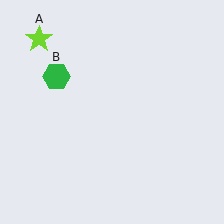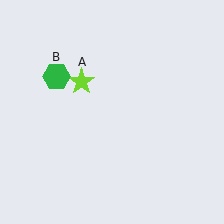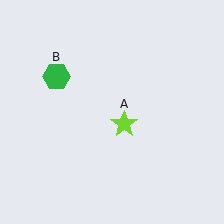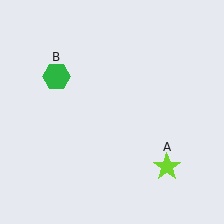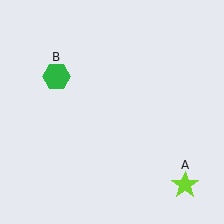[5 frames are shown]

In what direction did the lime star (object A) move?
The lime star (object A) moved down and to the right.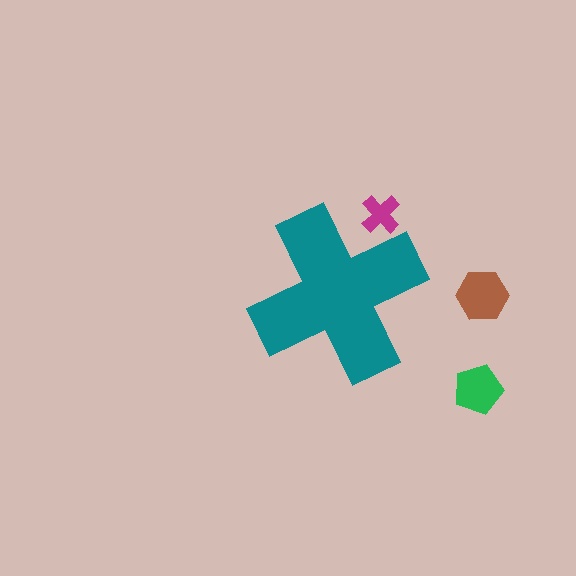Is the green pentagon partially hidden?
No, the green pentagon is fully visible.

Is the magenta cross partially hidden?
Yes, the magenta cross is partially hidden behind the teal cross.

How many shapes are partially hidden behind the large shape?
1 shape is partially hidden.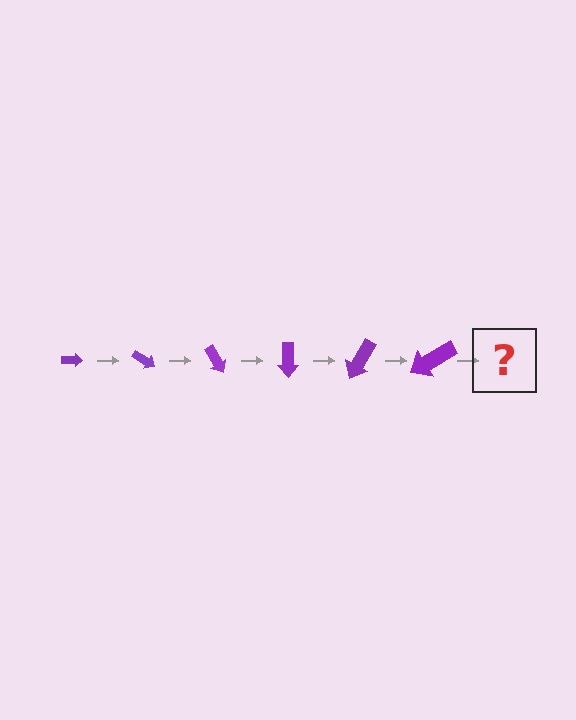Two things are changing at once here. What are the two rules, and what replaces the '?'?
The two rules are that the arrow grows larger each step and it rotates 30 degrees each step. The '?' should be an arrow, larger than the previous one and rotated 180 degrees from the start.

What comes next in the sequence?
The next element should be an arrow, larger than the previous one and rotated 180 degrees from the start.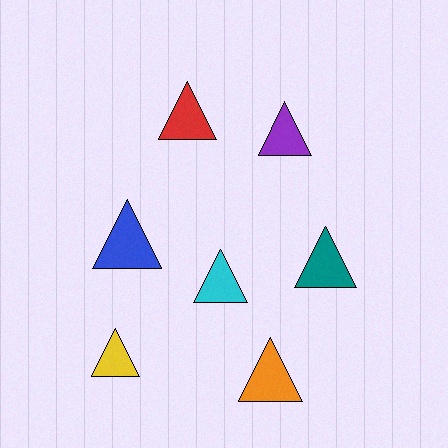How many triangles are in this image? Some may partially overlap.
There are 7 triangles.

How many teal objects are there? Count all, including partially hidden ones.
There is 1 teal object.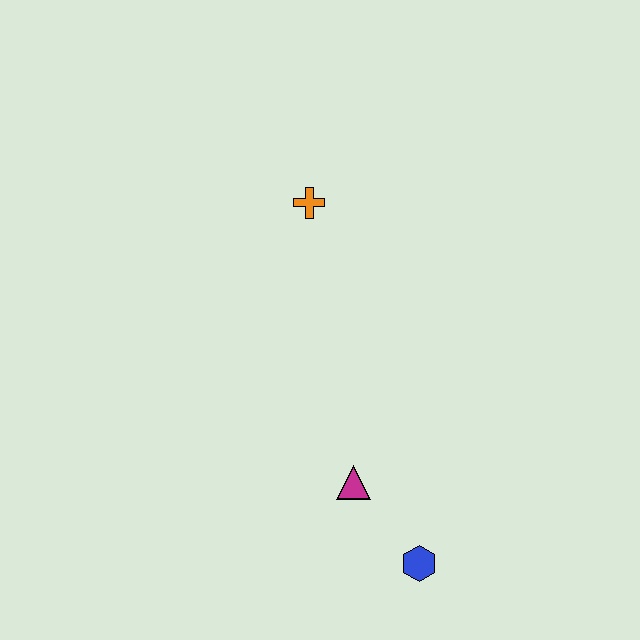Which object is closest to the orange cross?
The magenta triangle is closest to the orange cross.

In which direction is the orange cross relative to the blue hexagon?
The orange cross is above the blue hexagon.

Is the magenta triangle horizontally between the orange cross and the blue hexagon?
Yes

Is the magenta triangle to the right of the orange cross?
Yes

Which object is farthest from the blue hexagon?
The orange cross is farthest from the blue hexagon.